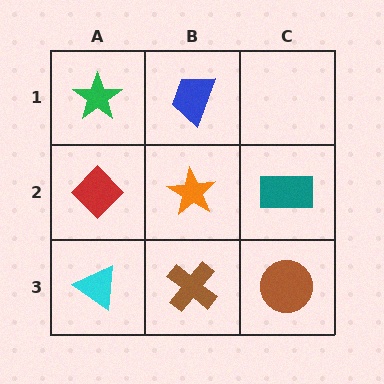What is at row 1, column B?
A blue trapezoid.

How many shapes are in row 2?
3 shapes.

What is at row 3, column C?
A brown circle.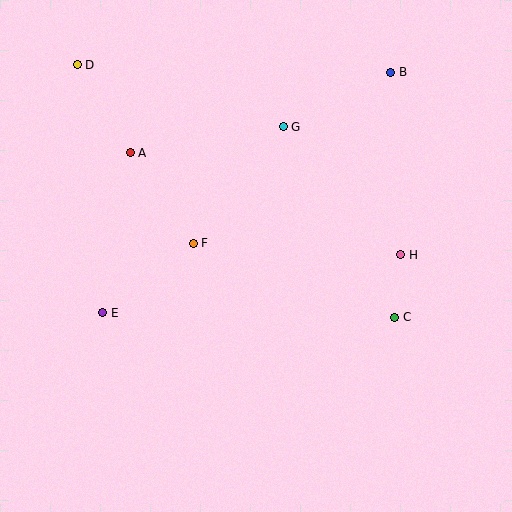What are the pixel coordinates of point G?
Point G is at (283, 127).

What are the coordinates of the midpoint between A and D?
The midpoint between A and D is at (104, 109).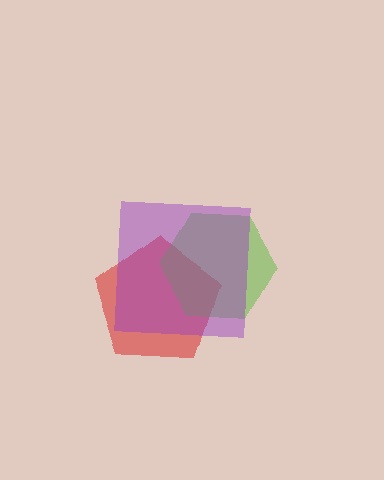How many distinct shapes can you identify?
There are 3 distinct shapes: a red pentagon, a lime hexagon, a purple square.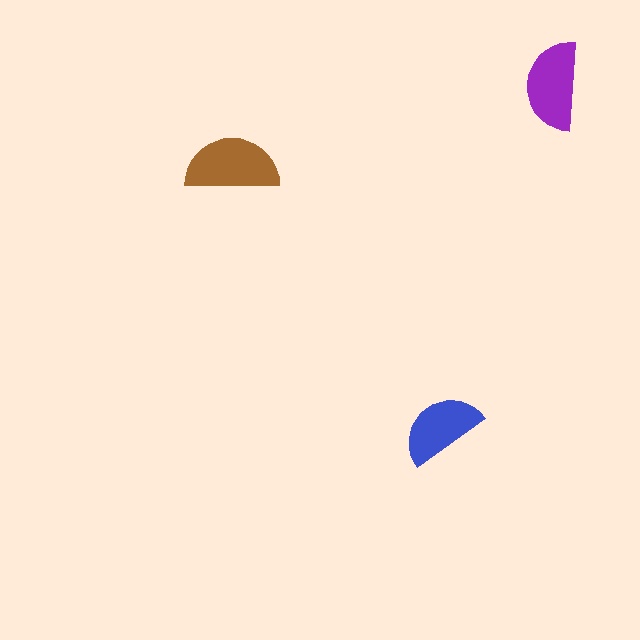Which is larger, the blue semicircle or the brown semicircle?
The brown one.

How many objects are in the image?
There are 3 objects in the image.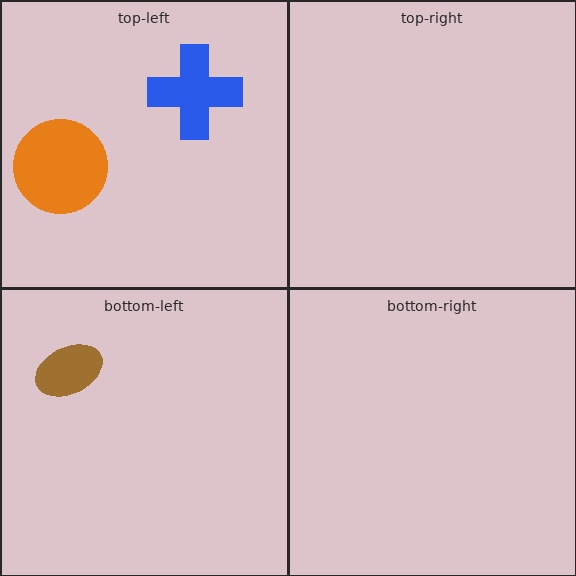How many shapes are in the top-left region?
2.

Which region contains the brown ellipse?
The bottom-left region.